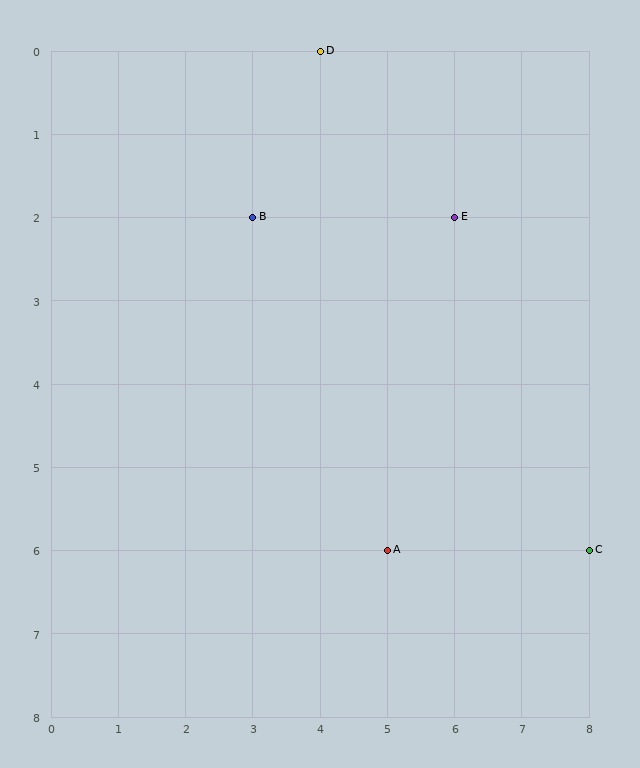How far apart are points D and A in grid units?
Points D and A are 1 column and 6 rows apart (about 6.1 grid units diagonally).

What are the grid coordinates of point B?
Point B is at grid coordinates (3, 2).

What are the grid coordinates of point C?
Point C is at grid coordinates (8, 6).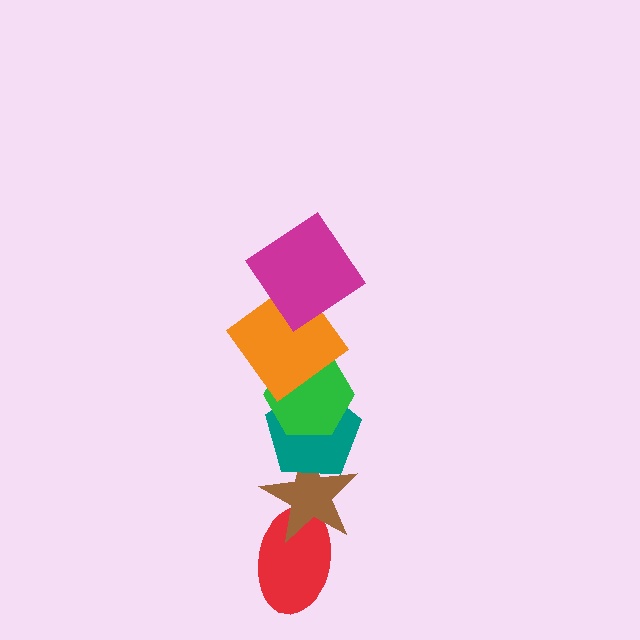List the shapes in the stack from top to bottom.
From top to bottom: the magenta diamond, the orange diamond, the green hexagon, the teal pentagon, the brown star, the red ellipse.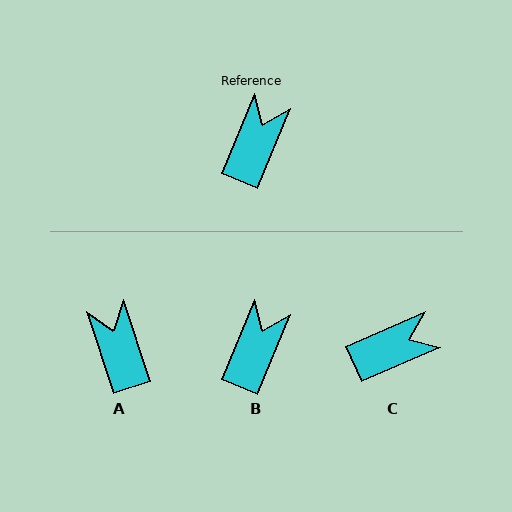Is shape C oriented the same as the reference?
No, it is off by about 44 degrees.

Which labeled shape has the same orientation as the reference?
B.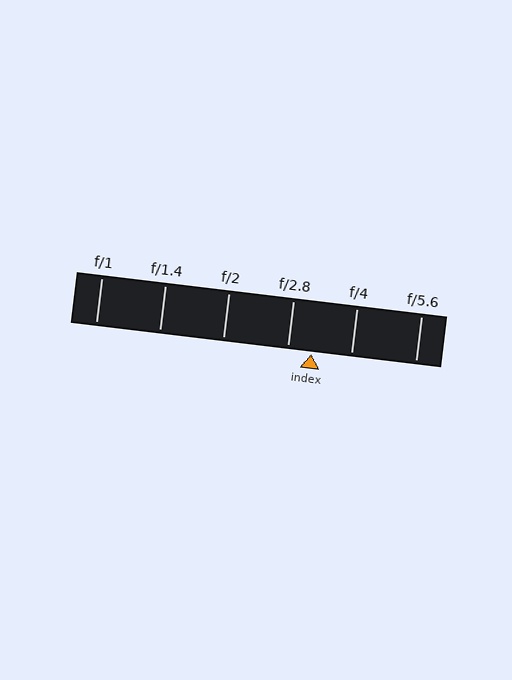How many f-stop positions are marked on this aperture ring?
There are 6 f-stop positions marked.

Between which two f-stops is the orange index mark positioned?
The index mark is between f/2.8 and f/4.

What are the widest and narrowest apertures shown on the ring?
The widest aperture shown is f/1 and the narrowest is f/5.6.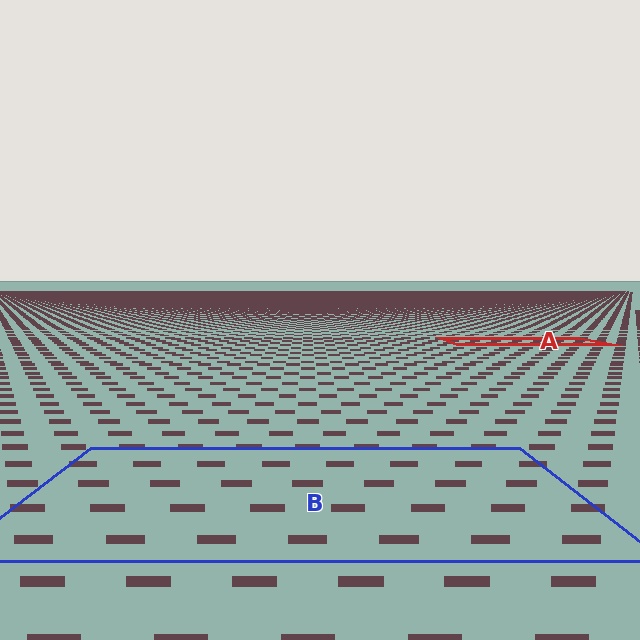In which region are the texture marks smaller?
The texture marks are smaller in region A, because it is farther away.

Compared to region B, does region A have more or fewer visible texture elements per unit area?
Region A has more texture elements per unit area — they are packed more densely because it is farther away.